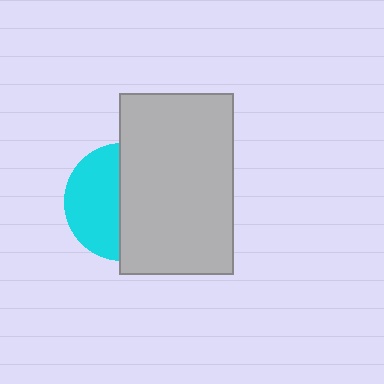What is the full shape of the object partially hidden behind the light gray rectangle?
The partially hidden object is a cyan circle.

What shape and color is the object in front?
The object in front is a light gray rectangle.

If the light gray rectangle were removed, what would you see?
You would see the complete cyan circle.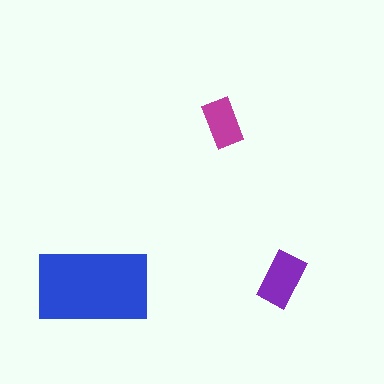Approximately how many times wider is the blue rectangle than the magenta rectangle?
About 2.5 times wider.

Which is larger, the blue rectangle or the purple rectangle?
The blue one.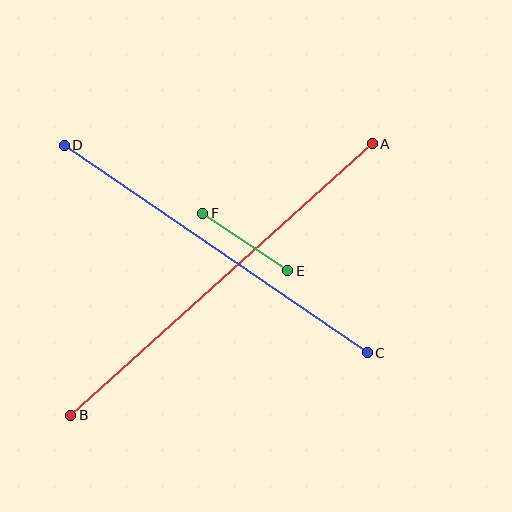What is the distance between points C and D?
The distance is approximately 367 pixels.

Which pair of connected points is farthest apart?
Points A and B are farthest apart.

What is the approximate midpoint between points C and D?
The midpoint is at approximately (216, 249) pixels.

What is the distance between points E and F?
The distance is approximately 103 pixels.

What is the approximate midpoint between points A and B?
The midpoint is at approximately (221, 279) pixels.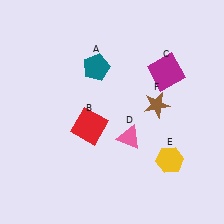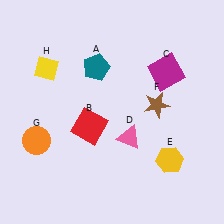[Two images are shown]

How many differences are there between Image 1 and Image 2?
There are 2 differences between the two images.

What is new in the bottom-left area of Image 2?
An orange circle (G) was added in the bottom-left area of Image 2.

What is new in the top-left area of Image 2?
A yellow diamond (H) was added in the top-left area of Image 2.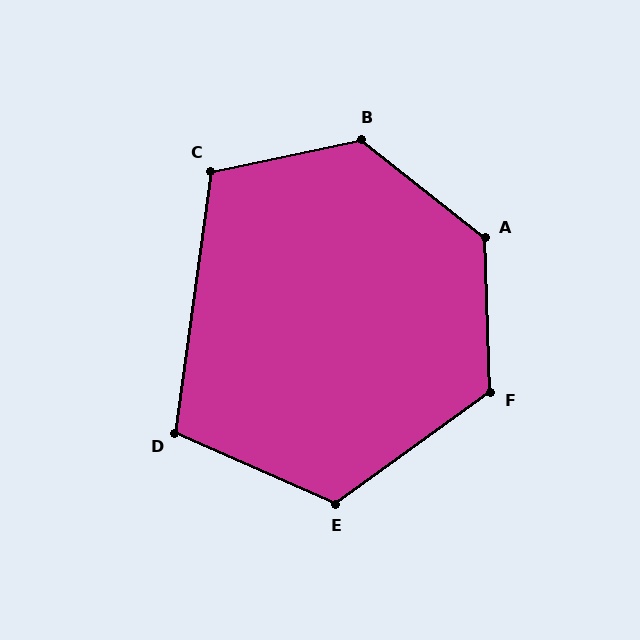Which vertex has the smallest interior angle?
D, at approximately 106 degrees.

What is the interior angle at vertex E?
Approximately 120 degrees (obtuse).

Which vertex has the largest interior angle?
B, at approximately 130 degrees.